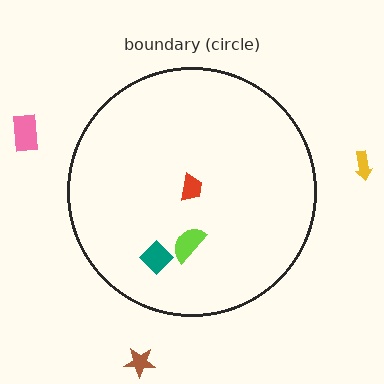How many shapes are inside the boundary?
3 inside, 3 outside.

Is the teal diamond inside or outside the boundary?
Inside.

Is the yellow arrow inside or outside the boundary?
Outside.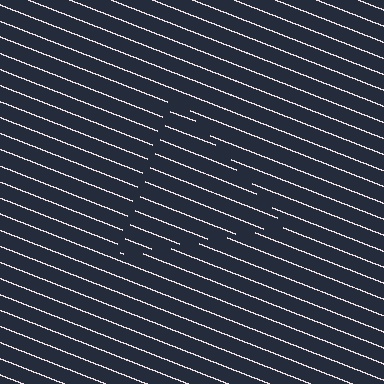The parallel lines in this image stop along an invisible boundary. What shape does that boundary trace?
An illusory triangle. The interior of the shape contains the same grating, shifted by half a period — the contour is defined by the phase discontinuity where line-ends from the inner and outer gratings abut.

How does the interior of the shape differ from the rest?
The interior of the shape contains the same grating, shifted by half a period — the contour is defined by the phase discontinuity where line-ends from the inner and outer gratings abut.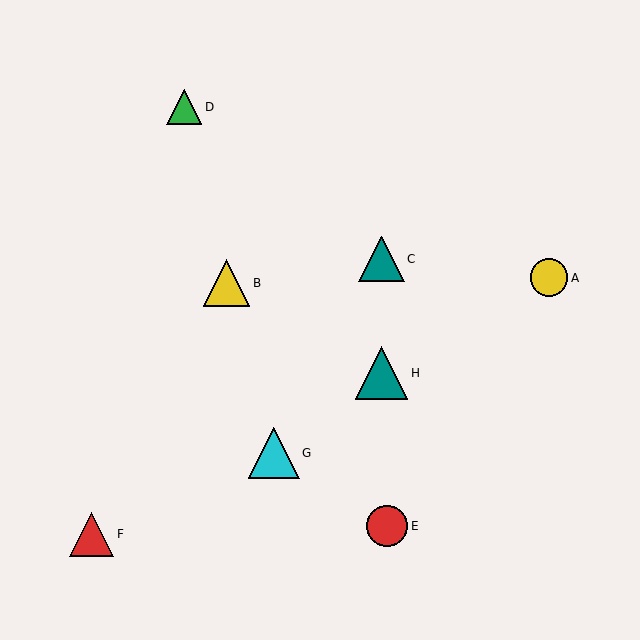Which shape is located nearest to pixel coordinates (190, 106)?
The green triangle (labeled D) at (184, 107) is nearest to that location.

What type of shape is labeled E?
Shape E is a red circle.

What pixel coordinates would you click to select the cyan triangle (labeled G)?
Click at (274, 453) to select the cyan triangle G.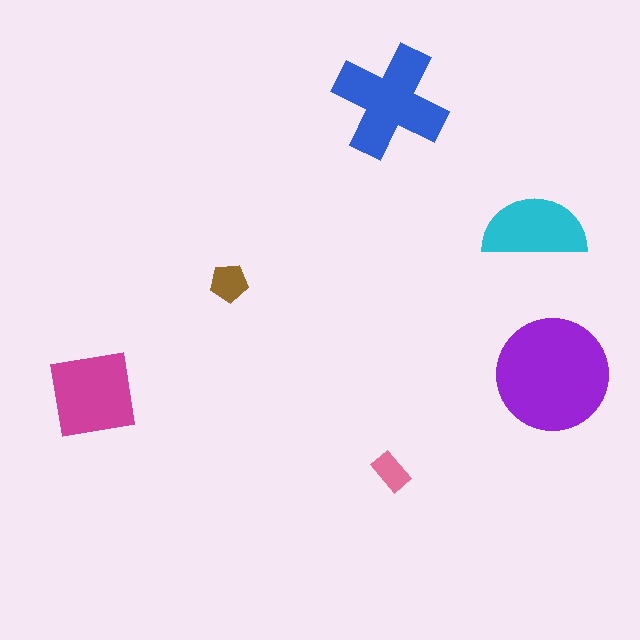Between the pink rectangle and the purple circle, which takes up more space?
The purple circle.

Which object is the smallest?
The pink rectangle.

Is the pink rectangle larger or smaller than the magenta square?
Smaller.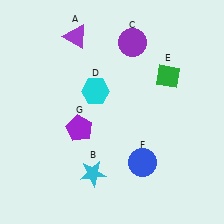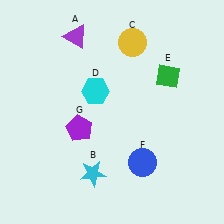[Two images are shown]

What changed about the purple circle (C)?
In Image 1, C is purple. In Image 2, it changed to yellow.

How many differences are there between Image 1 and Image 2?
There is 1 difference between the two images.